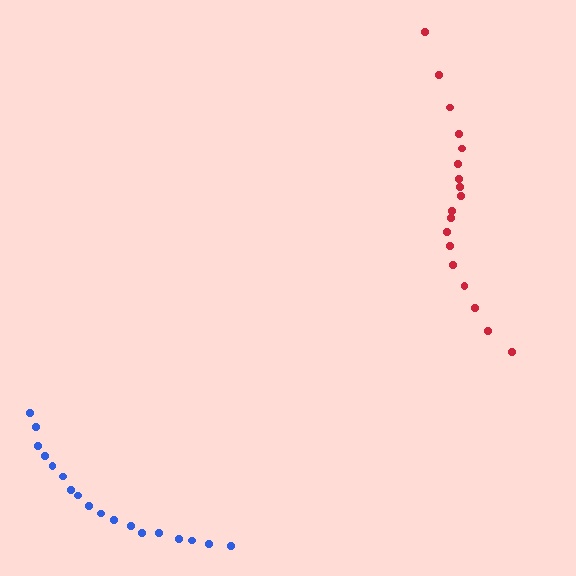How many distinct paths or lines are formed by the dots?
There are 2 distinct paths.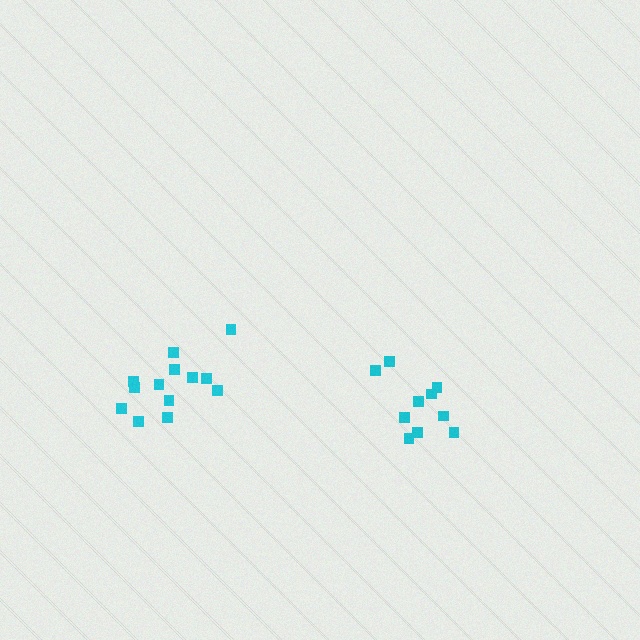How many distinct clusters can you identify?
There are 2 distinct clusters.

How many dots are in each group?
Group 1: 13 dots, Group 2: 10 dots (23 total).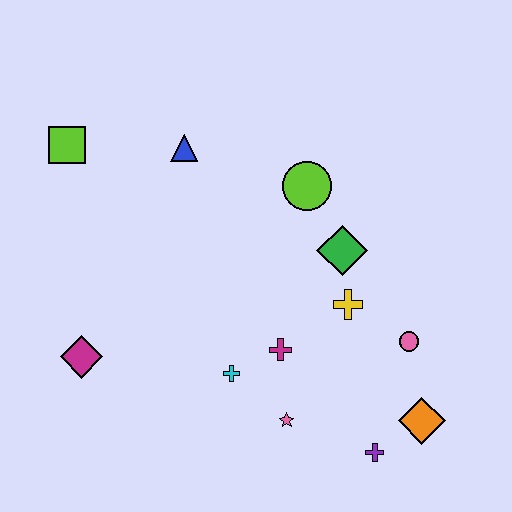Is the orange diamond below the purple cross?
No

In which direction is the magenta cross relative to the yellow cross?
The magenta cross is to the left of the yellow cross.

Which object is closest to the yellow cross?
The green diamond is closest to the yellow cross.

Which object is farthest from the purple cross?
The lime square is farthest from the purple cross.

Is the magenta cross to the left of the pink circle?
Yes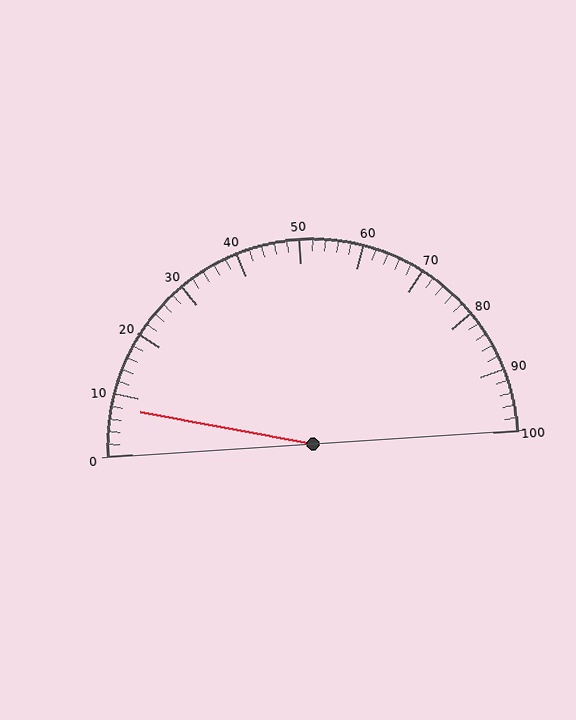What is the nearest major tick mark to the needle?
The nearest major tick mark is 10.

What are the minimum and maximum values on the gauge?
The gauge ranges from 0 to 100.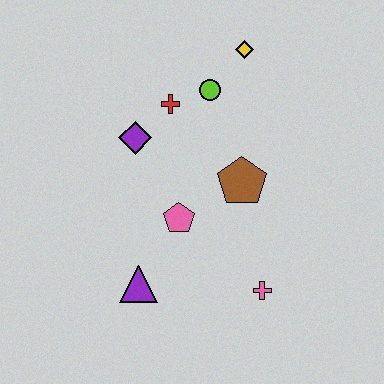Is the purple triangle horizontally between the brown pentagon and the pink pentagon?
No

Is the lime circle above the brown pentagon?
Yes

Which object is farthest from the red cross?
The pink cross is farthest from the red cross.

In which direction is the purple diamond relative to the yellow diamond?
The purple diamond is to the left of the yellow diamond.